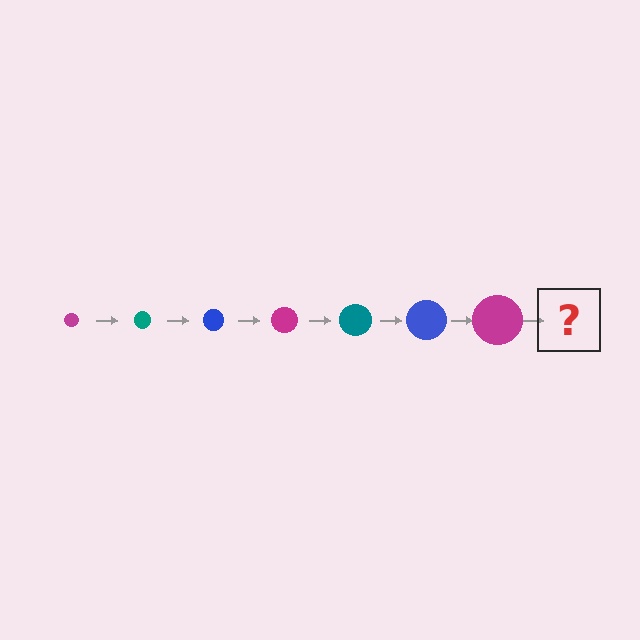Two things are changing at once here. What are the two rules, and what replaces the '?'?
The two rules are that the circle grows larger each step and the color cycles through magenta, teal, and blue. The '?' should be a teal circle, larger than the previous one.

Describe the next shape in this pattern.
It should be a teal circle, larger than the previous one.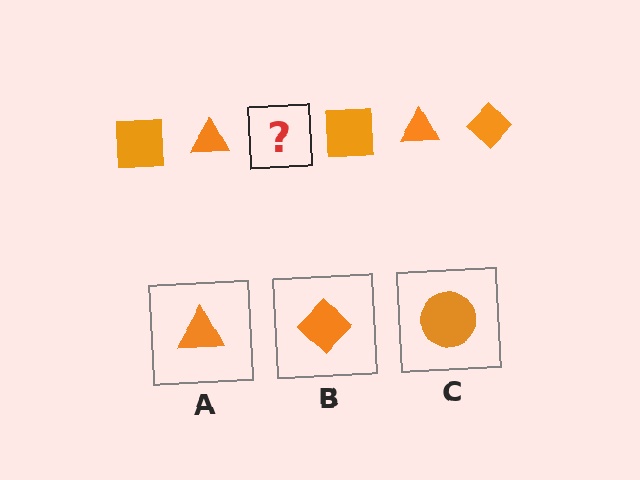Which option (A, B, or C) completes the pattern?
B.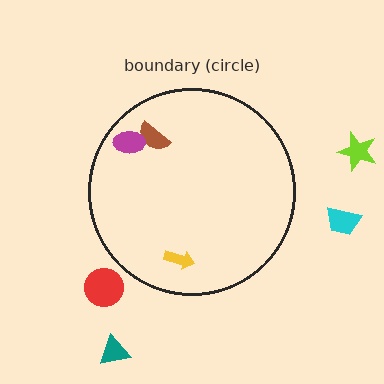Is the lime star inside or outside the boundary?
Outside.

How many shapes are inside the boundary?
3 inside, 4 outside.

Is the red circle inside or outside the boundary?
Outside.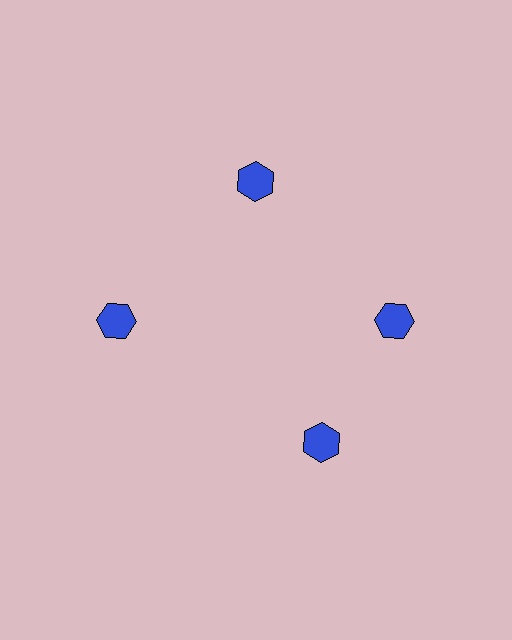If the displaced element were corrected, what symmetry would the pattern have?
It would have 4-fold rotational symmetry — the pattern would map onto itself every 90 degrees.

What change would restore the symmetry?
The symmetry would be restored by rotating it back into even spacing with its neighbors so that all 4 hexagons sit at equal angles and equal distance from the center.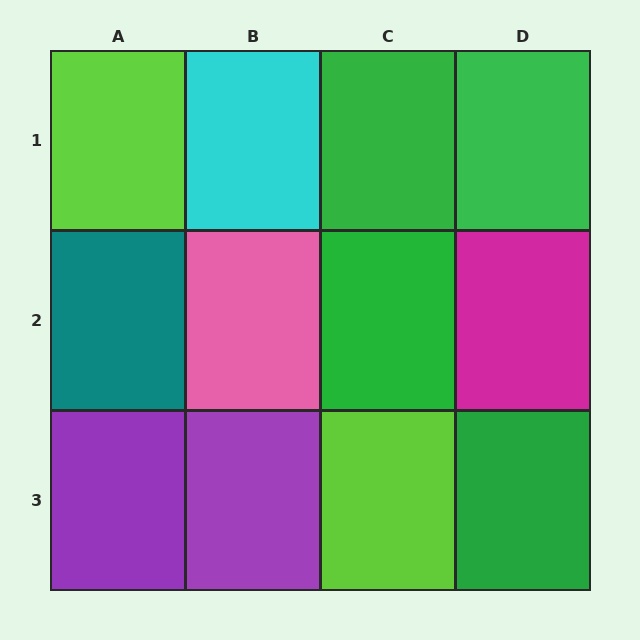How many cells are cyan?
1 cell is cyan.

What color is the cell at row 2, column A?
Teal.